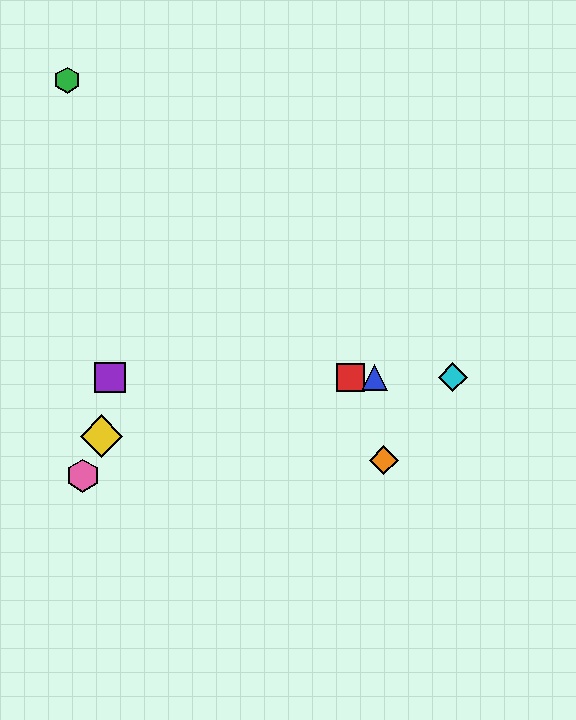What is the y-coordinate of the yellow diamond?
The yellow diamond is at y≈436.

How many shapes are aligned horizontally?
4 shapes (the red square, the blue triangle, the purple square, the cyan diamond) are aligned horizontally.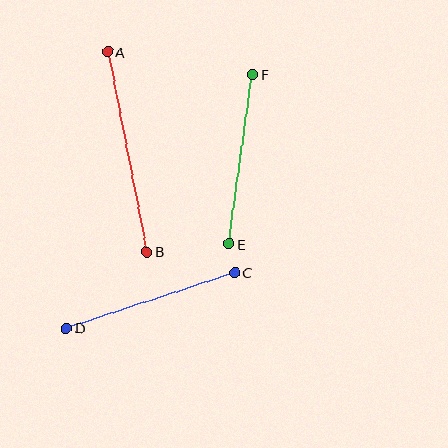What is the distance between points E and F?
The distance is approximately 171 pixels.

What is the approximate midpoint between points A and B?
The midpoint is at approximately (127, 152) pixels.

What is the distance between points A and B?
The distance is approximately 204 pixels.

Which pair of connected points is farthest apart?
Points A and B are farthest apart.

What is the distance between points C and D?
The distance is approximately 178 pixels.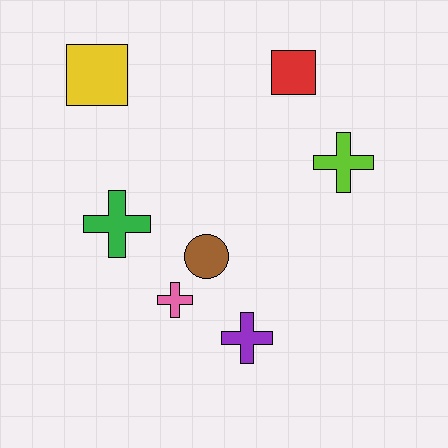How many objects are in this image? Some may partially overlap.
There are 7 objects.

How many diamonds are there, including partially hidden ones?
There are no diamonds.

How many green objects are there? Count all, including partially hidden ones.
There is 1 green object.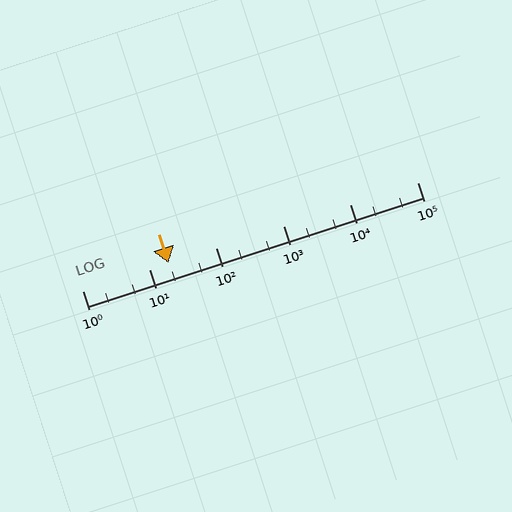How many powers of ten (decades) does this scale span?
The scale spans 5 decades, from 1 to 100000.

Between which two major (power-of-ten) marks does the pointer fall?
The pointer is between 10 and 100.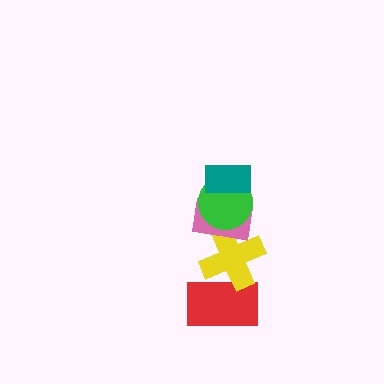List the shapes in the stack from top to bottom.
From top to bottom: the teal rectangle, the green circle, the pink rectangle, the yellow cross, the red rectangle.